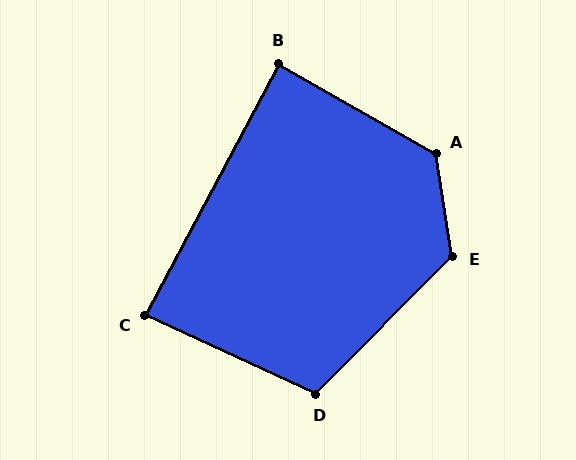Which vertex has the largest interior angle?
A, at approximately 129 degrees.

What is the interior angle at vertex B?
Approximately 88 degrees (approximately right).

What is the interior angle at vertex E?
Approximately 126 degrees (obtuse).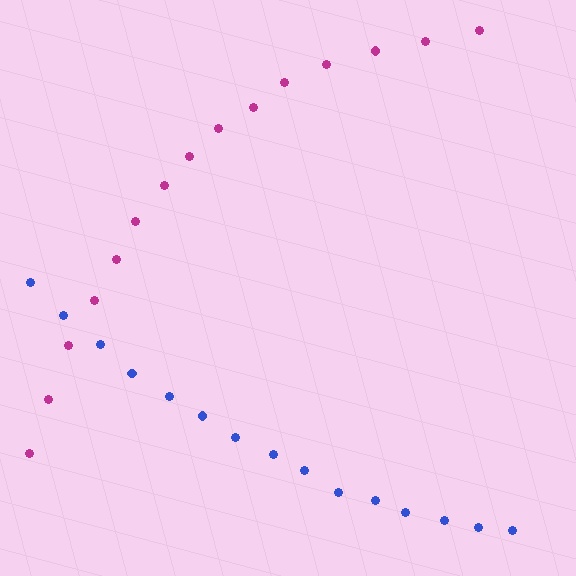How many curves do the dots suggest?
There are 2 distinct paths.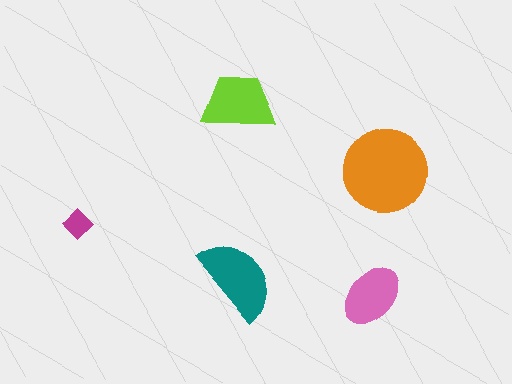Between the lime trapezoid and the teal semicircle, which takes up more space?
The teal semicircle.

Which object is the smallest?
The magenta diamond.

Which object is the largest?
The orange circle.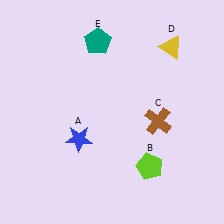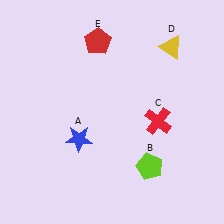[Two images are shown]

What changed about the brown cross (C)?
In Image 1, C is brown. In Image 2, it changed to red.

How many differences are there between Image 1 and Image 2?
There are 2 differences between the two images.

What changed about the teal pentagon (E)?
In Image 1, E is teal. In Image 2, it changed to red.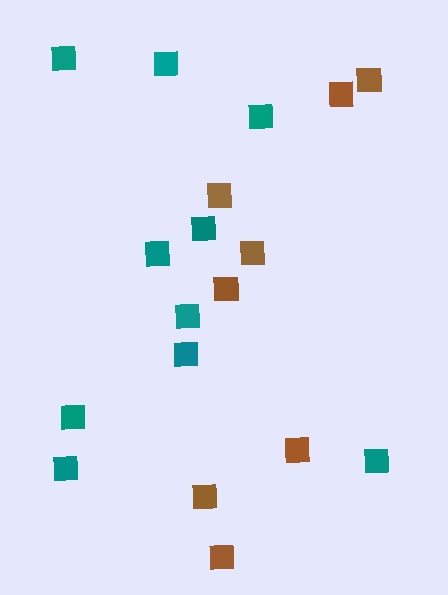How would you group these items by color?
There are 2 groups: one group of teal squares (10) and one group of brown squares (8).